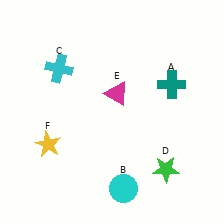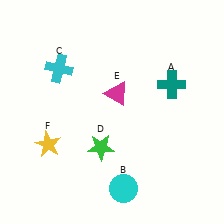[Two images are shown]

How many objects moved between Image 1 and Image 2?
1 object moved between the two images.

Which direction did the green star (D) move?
The green star (D) moved left.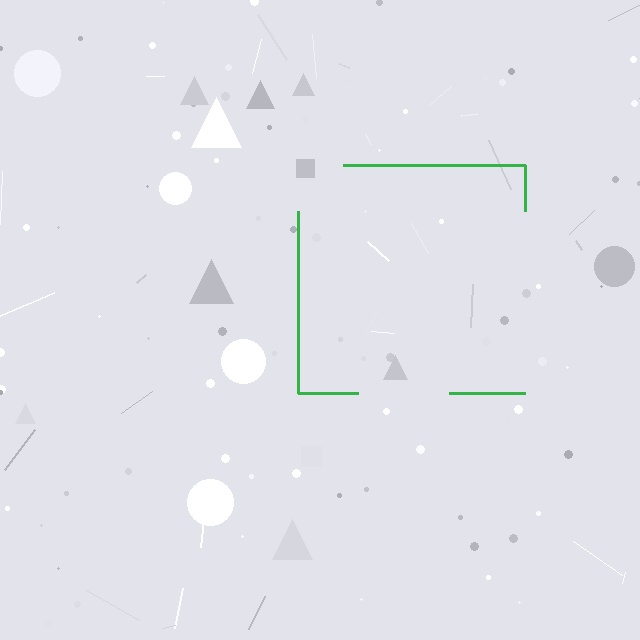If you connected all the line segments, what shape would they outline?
They would outline a square.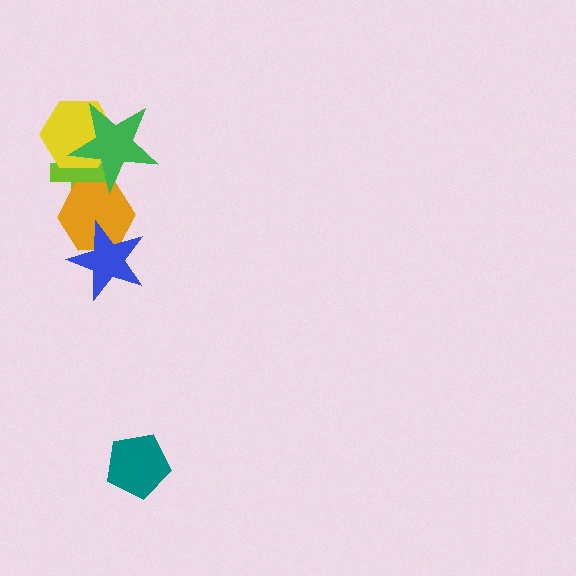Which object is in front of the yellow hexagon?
The green star is in front of the yellow hexagon.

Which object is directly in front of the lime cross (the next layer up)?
The orange hexagon is directly in front of the lime cross.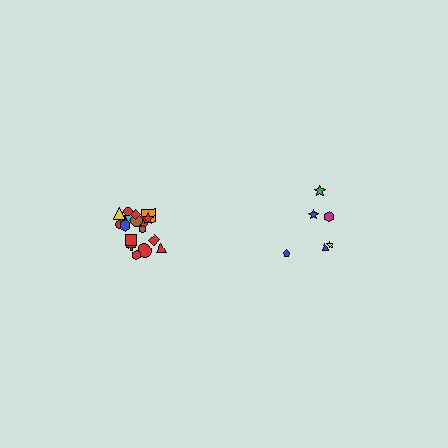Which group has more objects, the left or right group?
The left group.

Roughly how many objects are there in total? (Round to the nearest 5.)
Roughly 30 objects in total.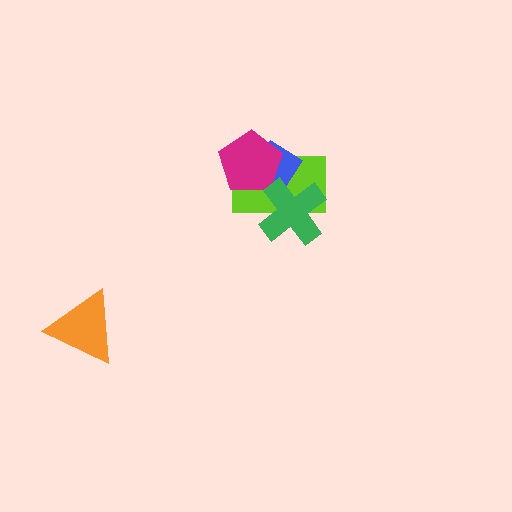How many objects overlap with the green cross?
2 objects overlap with the green cross.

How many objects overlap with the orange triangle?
0 objects overlap with the orange triangle.